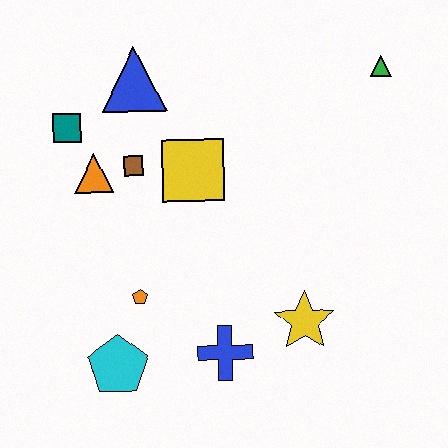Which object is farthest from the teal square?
The green triangle is farthest from the teal square.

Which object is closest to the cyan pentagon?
The orange pentagon is closest to the cyan pentagon.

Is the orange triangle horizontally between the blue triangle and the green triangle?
No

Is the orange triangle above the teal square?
No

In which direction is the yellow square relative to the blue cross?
The yellow square is above the blue cross.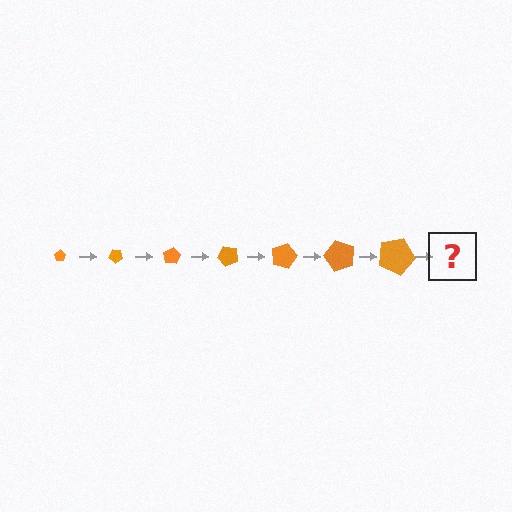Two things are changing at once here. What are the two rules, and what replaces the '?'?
The two rules are that the pentagon grows larger each step and it rotates 40 degrees each step. The '?' should be a pentagon, larger than the previous one and rotated 280 degrees from the start.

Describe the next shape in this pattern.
It should be a pentagon, larger than the previous one and rotated 280 degrees from the start.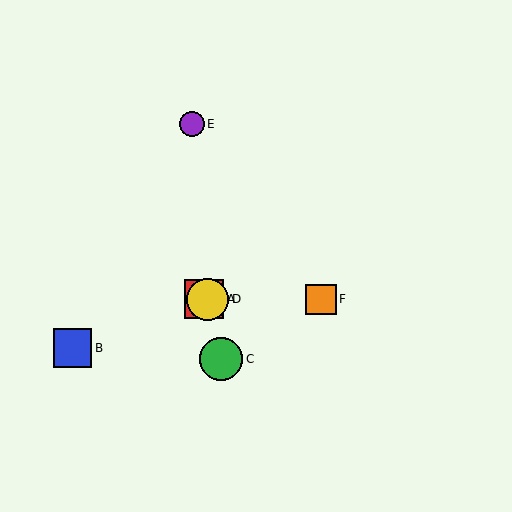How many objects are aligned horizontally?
3 objects (A, D, F) are aligned horizontally.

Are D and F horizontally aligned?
Yes, both are at y≈299.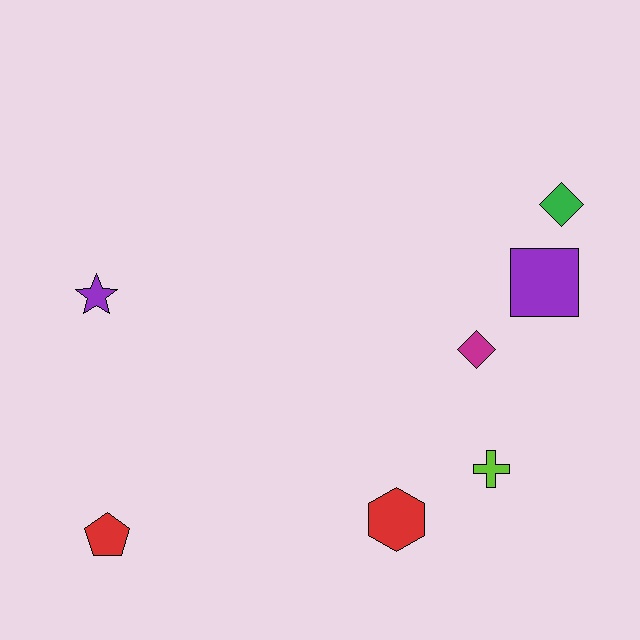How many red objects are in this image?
There are 2 red objects.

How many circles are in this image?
There are no circles.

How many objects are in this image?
There are 7 objects.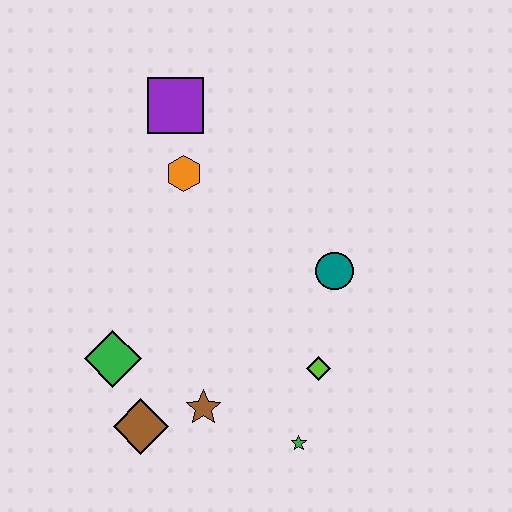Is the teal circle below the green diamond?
No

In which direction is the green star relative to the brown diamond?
The green star is to the right of the brown diamond.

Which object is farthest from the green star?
The purple square is farthest from the green star.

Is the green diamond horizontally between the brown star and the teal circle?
No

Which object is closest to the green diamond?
The brown diamond is closest to the green diamond.